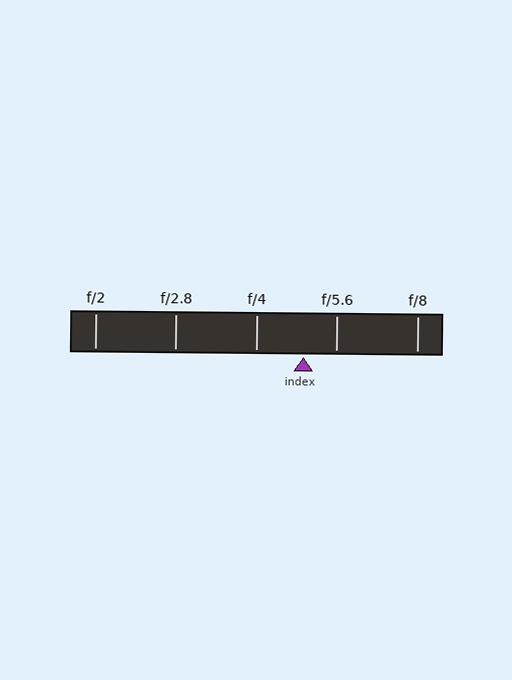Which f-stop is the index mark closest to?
The index mark is closest to f/5.6.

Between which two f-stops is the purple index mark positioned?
The index mark is between f/4 and f/5.6.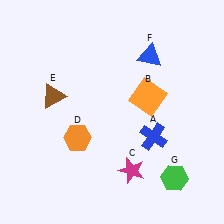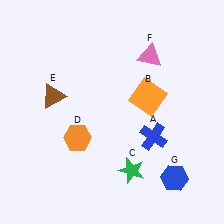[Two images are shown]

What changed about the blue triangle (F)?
In Image 1, F is blue. In Image 2, it changed to pink.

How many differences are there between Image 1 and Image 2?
There are 3 differences between the two images.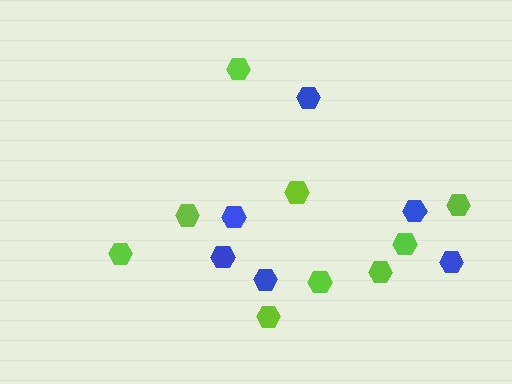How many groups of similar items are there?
There are 2 groups: one group of blue hexagons (6) and one group of lime hexagons (9).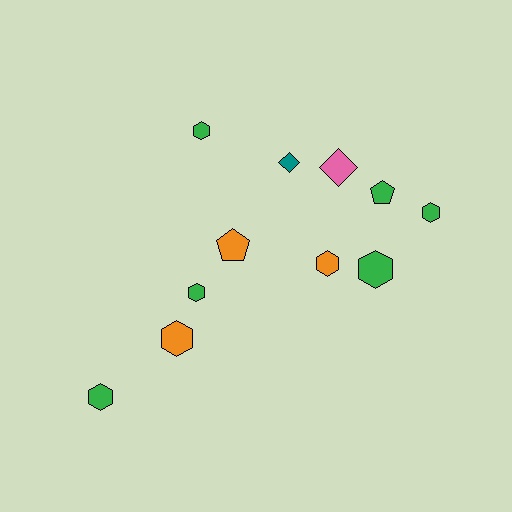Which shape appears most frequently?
Hexagon, with 7 objects.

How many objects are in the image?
There are 11 objects.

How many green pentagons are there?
There is 1 green pentagon.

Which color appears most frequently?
Green, with 6 objects.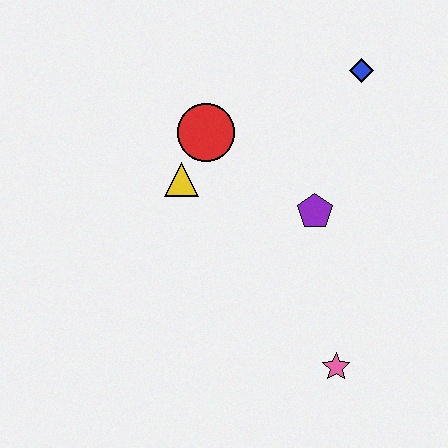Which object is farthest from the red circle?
The pink star is farthest from the red circle.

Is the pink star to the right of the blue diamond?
No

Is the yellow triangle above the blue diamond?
No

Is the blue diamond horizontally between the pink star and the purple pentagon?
No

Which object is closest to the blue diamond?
The purple pentagon is closest to the blue diamond.